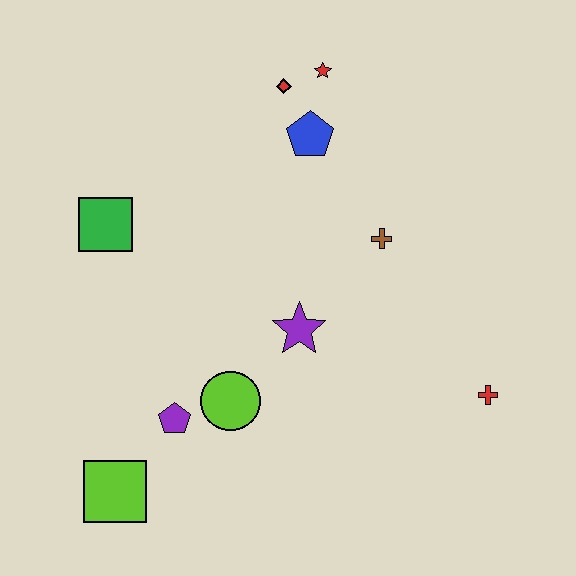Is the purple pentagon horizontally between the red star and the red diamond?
No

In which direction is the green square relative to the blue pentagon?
The green square is to the left of the blue pentagon.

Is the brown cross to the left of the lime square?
No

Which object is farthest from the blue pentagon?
The lime square is farthest from the blue pentagon.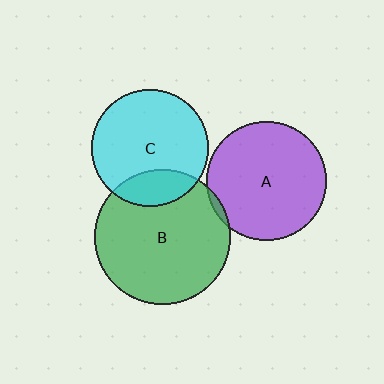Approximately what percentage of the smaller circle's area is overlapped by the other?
Approximately 5%.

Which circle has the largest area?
Circle B (green).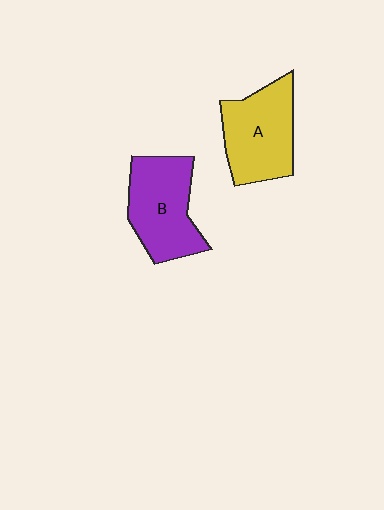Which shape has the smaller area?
Shape A (yellow).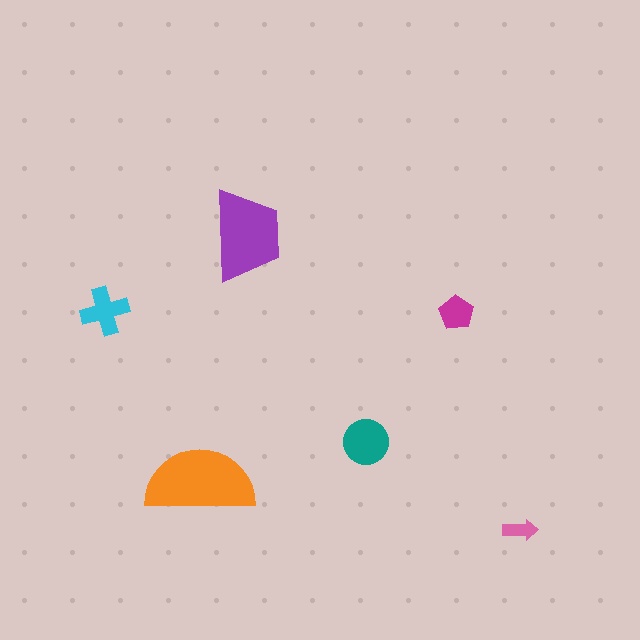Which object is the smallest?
The pink arrow.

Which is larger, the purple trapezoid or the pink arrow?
The purple trapezoid.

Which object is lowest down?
The pink arrow is bottommost.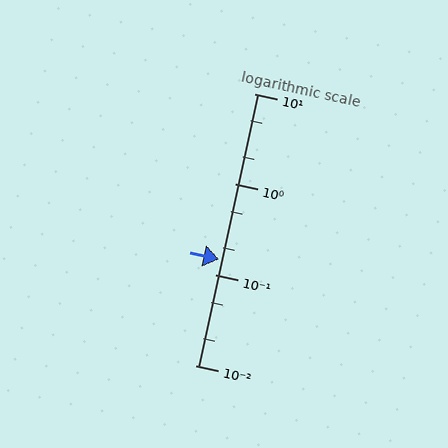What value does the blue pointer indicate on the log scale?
The pointer indicates approximately 0.15.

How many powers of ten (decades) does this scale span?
The scale spans 3 decades, from 0.01 to 10.